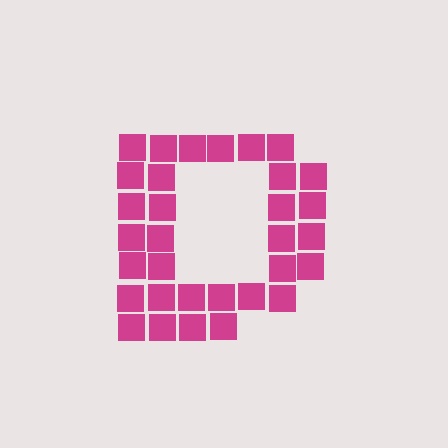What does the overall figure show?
The overall figure shows the letter D.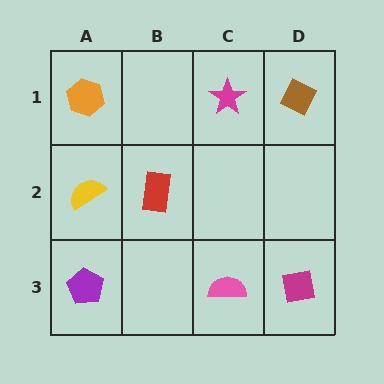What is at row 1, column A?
An orange hexagon.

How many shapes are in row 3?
3 shapes.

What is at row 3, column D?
A magenta square.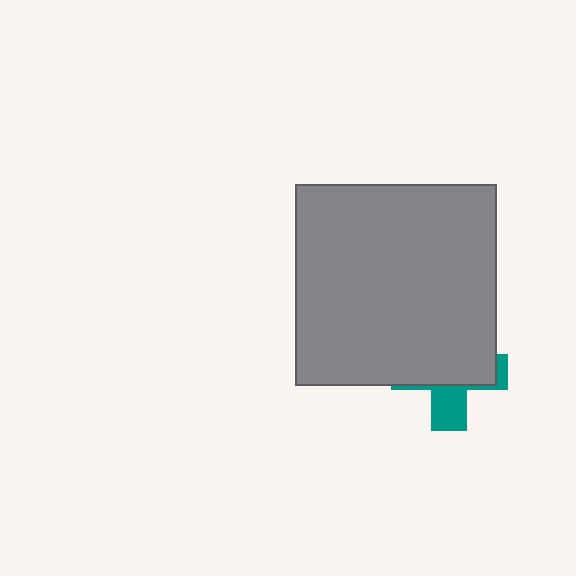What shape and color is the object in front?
The object in front is a gray square.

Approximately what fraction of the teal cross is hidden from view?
Roughly 68% of the teal cross is hidden behind the gray square.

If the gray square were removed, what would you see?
You would see the complete teal cross.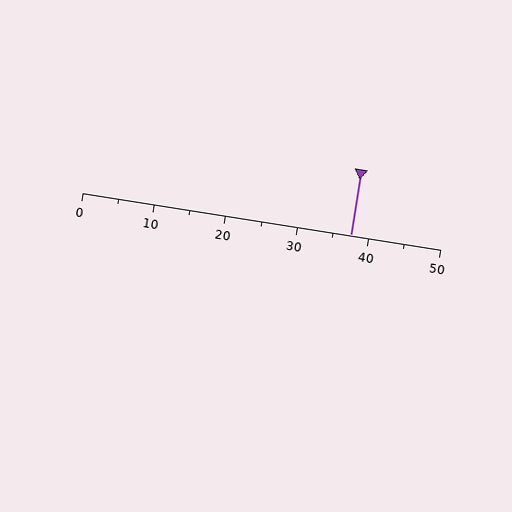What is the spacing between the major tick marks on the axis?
The major ticks are spaced 10 apart.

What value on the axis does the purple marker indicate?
The marker indicates approximately 37.5.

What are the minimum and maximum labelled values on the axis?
The axis runs from 0 to 50.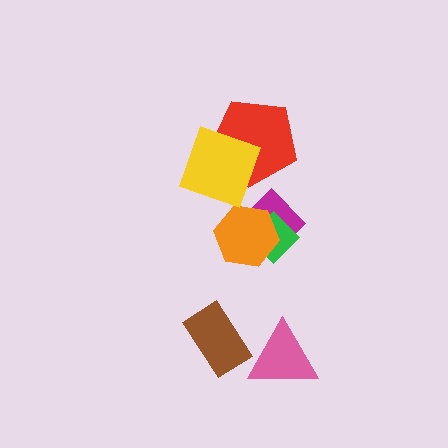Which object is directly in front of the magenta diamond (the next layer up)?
The green diamond is directly in front of the magenta diamond.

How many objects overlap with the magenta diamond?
2 objects overlap with the magenta diamond.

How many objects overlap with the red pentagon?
1 object overlaps with the red pentagon.